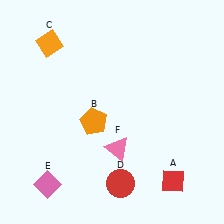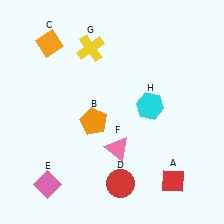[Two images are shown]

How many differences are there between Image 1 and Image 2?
There are 2 differences between the two images.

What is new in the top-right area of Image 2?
A cyan hexagon (H) was added in the top-right area of Image 2.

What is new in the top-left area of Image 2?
A yellow cross (G) was added in the top-left area of Image 2.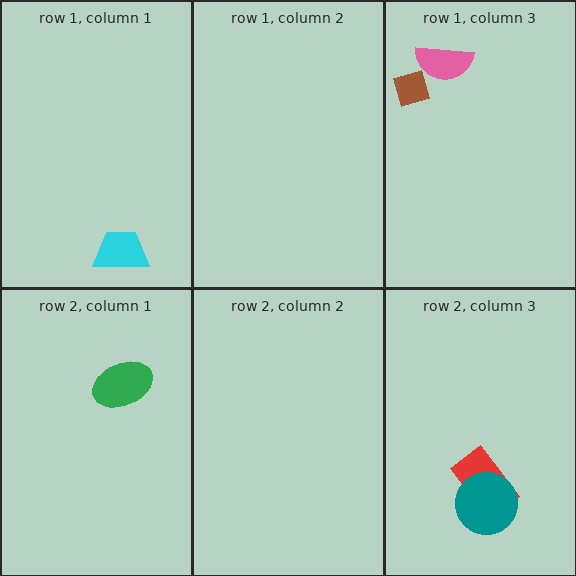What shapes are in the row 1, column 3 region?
The brown diamond, the pink semicircle.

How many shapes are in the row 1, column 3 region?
2.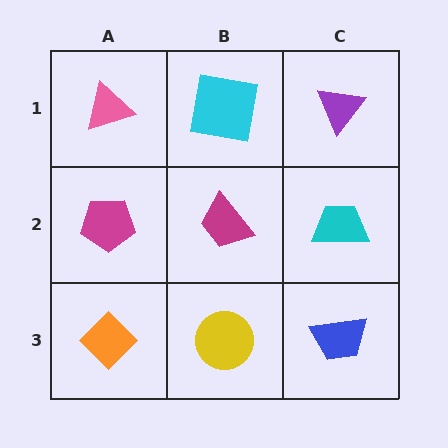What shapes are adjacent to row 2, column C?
A purple triangle (row 1, column C), a blue trapezoid (row 3, column C), a magenta trapezoid (row 2, column B).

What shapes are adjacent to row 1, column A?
A magenta pentagon (row 2, column A), a cyan square (row 1, column B).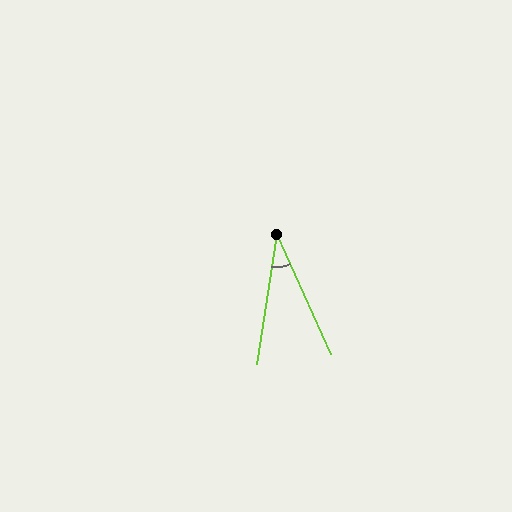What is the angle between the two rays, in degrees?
Approximately 33 degrees.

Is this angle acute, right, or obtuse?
It is acute.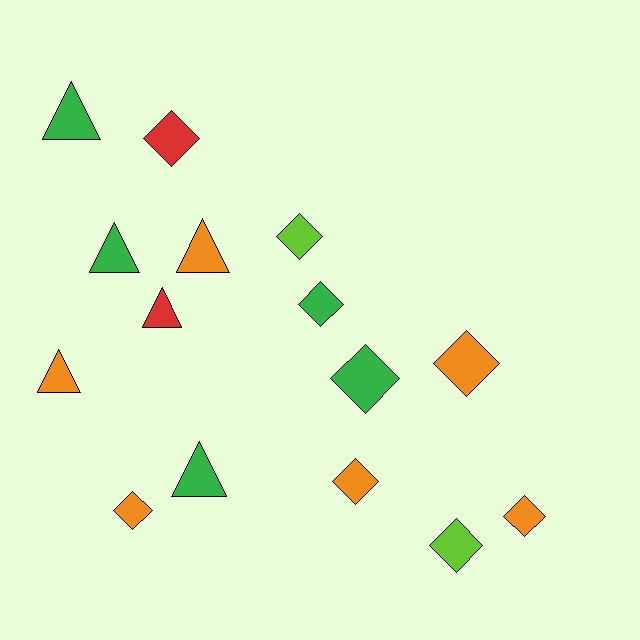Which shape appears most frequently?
Diamond, with 9 objects.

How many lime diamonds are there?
There are 2 lime diamonds.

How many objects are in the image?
There are 15 objects.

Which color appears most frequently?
Orange, with 6 objects.